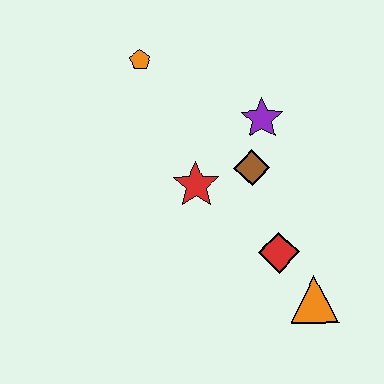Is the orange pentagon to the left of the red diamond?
Yes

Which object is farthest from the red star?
The orange triangle is farthest from the red star.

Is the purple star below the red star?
No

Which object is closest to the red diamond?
The orange triangle is closest to the red diamond.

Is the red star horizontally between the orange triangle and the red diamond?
No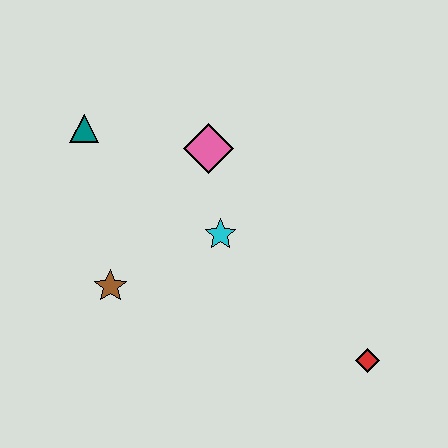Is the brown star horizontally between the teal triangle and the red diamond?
Yes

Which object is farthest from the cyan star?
The red diamond is farthest from the cyan star.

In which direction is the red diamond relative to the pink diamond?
The red diamond is below the pink diamond.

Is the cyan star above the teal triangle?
No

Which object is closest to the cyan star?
The pink diamond is closest to the cyan star.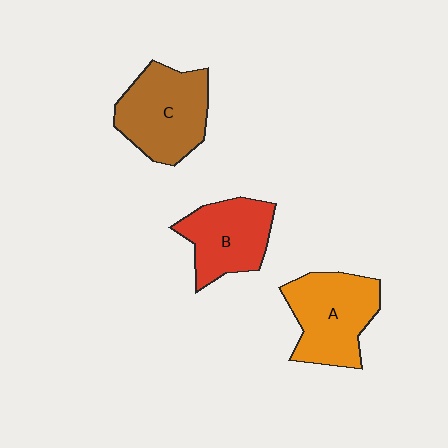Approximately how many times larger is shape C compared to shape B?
Approximately 1.2 times.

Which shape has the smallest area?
Shape B (red).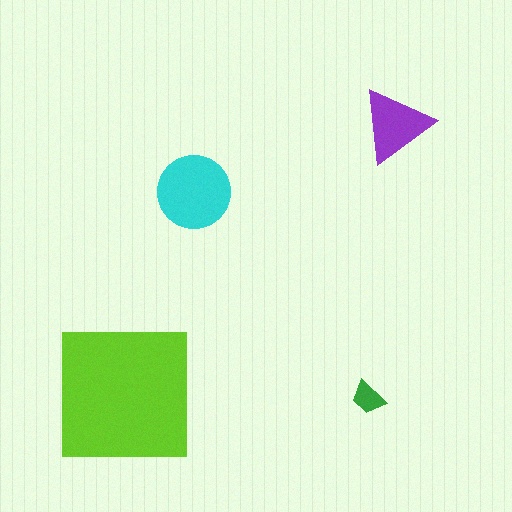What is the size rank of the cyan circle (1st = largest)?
2nd.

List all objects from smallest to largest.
The green trapezoid, the purple triangle, the cyan circle, the lime square.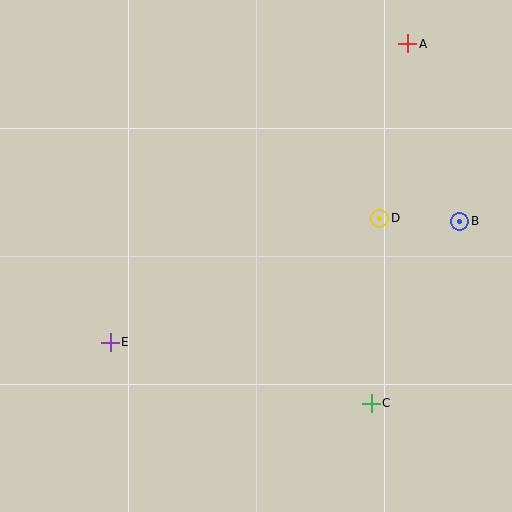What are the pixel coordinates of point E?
Point E is at (110, 342).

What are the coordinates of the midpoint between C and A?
The midpoint between C and A is at (390, 223).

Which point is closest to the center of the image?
Point D at (380, 218) is closest to the center.